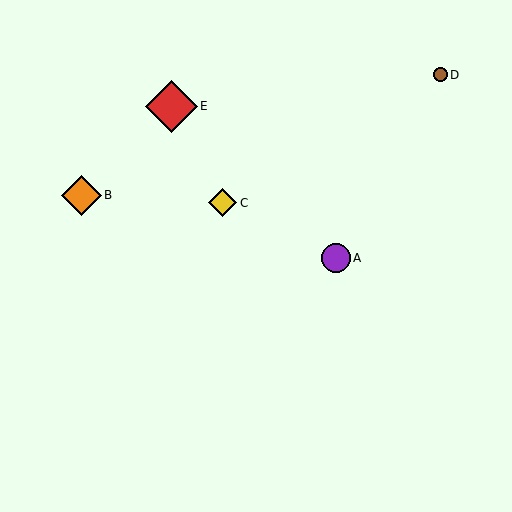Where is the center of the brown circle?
The center of the brown circle is at (440, 75).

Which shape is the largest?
The red diamond (labeled E) is the largest.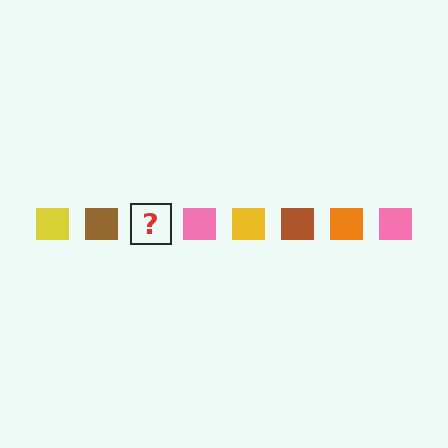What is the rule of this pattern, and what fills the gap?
The rule is that the pattern cycles through yellow, brown, orange, pink squares. The gap should be filled with an orange square.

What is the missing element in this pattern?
The missing element is an orange square.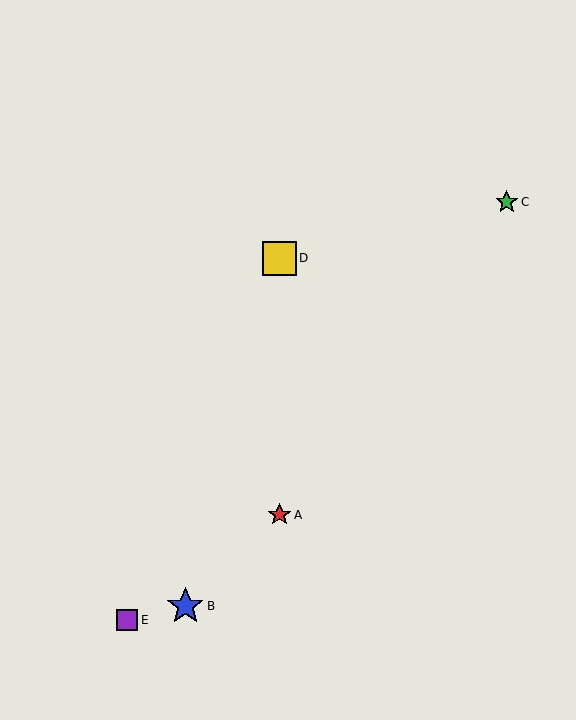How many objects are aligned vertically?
2 objects (A, D) are aligned vertically.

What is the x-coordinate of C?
Object C is at x≈507.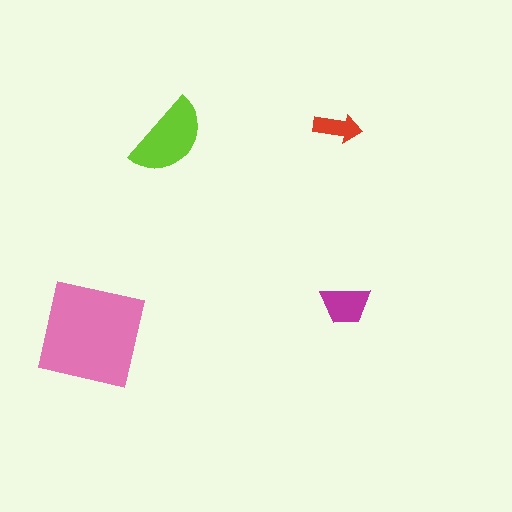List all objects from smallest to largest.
The red arrow, the magenta trapezoid, the lime semicircle, the pink square.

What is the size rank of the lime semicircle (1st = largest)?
2nd.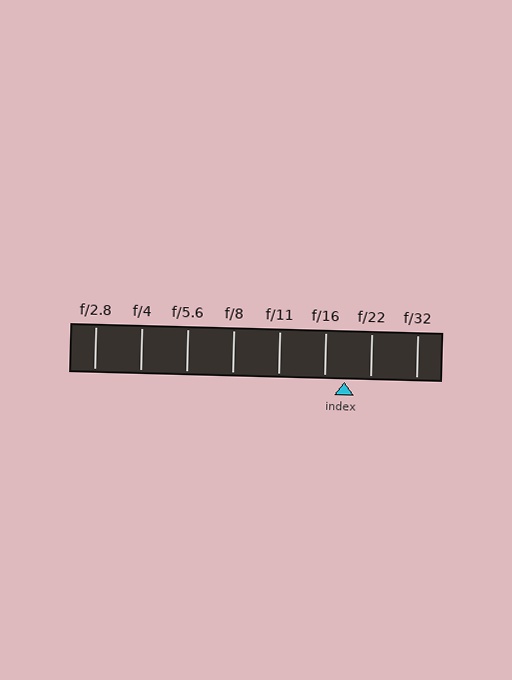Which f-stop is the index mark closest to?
The index mark is closest to f/16.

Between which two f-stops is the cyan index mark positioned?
The index mark is between f/16 and f/22.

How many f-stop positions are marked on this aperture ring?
There are 8 f-stop positions marked.